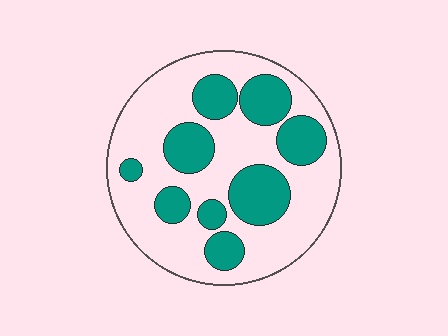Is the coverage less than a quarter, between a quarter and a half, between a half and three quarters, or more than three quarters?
Between a quarter and a half.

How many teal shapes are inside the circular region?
9.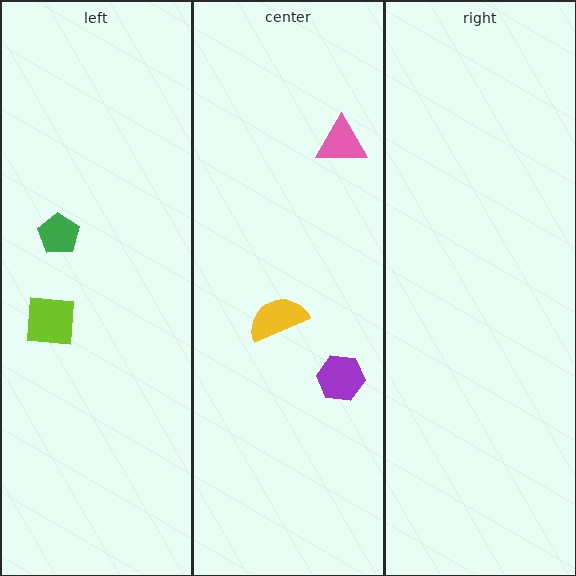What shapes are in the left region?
The green pentagon, the lime square.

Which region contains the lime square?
The left region.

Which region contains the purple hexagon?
The center region.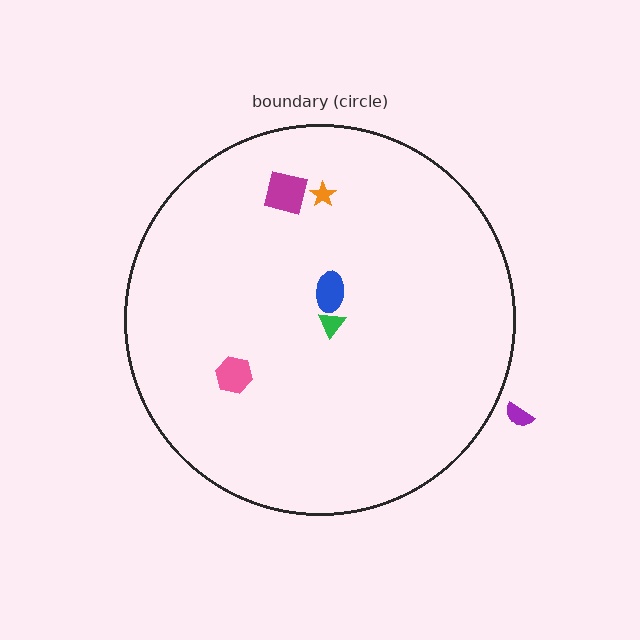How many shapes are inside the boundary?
5 inside, 1 outside.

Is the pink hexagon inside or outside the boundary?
Inside.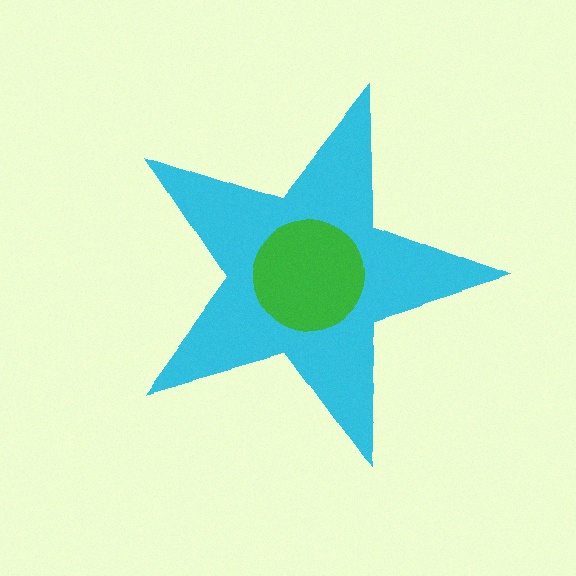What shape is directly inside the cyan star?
The green circle.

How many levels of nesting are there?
2.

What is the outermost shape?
The cyan star.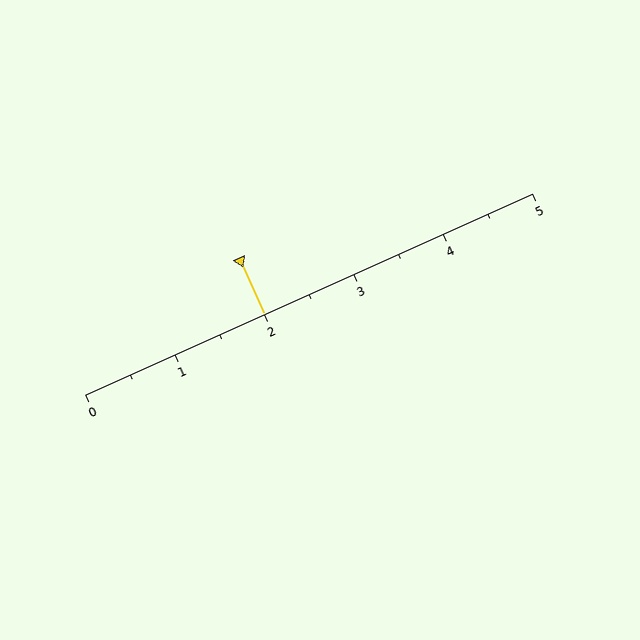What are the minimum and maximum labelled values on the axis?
The axis runs from 0 to 5.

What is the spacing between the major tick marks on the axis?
The major ticks are spaced 1 apart.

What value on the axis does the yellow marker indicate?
The marker indicates approximately 2.